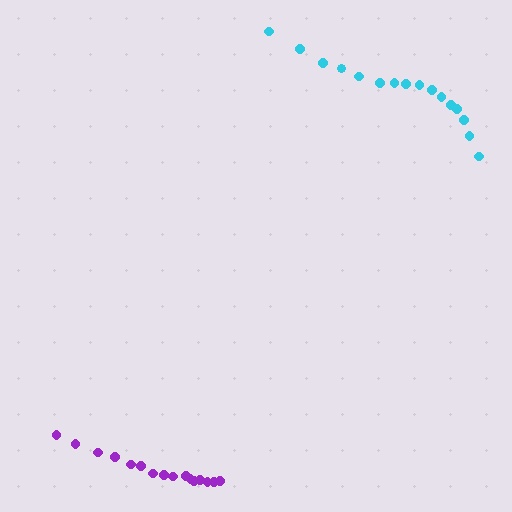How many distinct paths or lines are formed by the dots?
There are 2 distinct paths.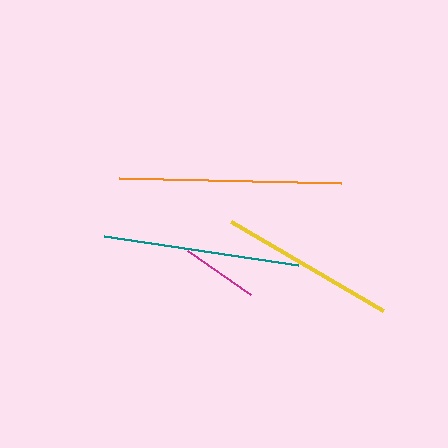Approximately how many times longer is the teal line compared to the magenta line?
The teal line is approximately 2.5 times the length of the magenta line.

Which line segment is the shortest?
The magenta line is the shortest at approximately 77 pixels.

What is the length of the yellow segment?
The yellow segment is approximately 176 pixels long.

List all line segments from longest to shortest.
From longest to shortest: orange, teal, yellow, magenta.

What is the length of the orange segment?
The orange segment is approximately 222 pixels long.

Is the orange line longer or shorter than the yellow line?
The orange line is longer than the yellow line.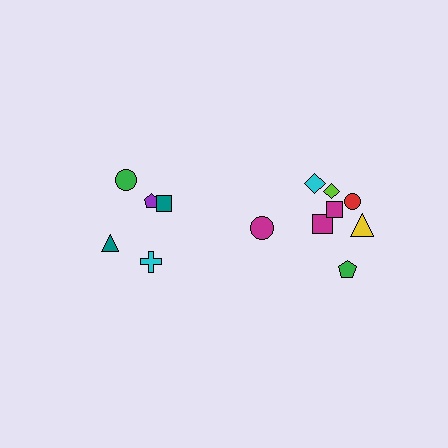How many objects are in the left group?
There are 5 objects.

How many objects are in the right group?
There are 8 objects.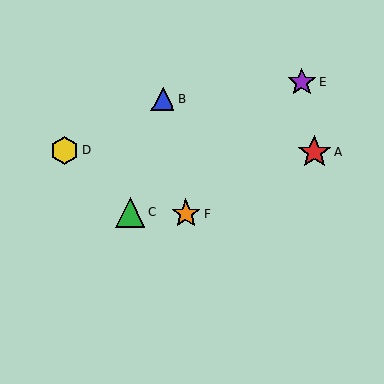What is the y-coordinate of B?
Object B is at y≈99.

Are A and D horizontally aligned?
Yes, both are at y≈152.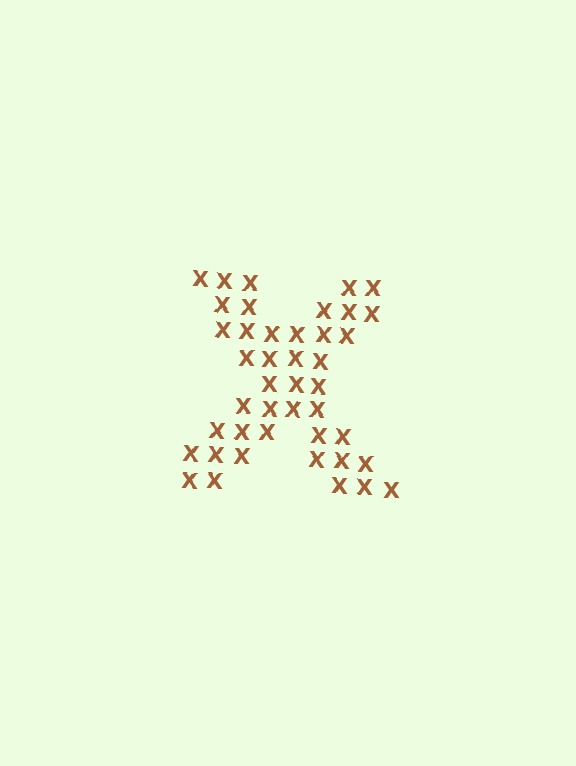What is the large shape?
The large shape is the letter X.